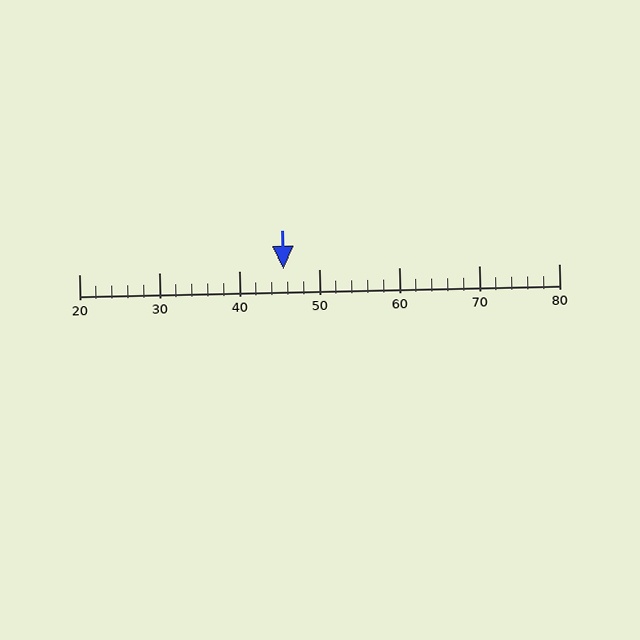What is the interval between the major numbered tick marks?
The major tick marks are spaced 10 units apart.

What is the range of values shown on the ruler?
The ruler shows values from 20 to 80.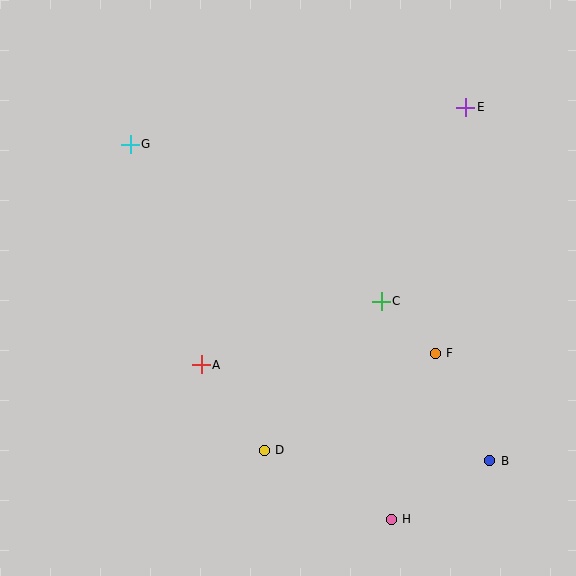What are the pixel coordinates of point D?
Point D is at (264, 450).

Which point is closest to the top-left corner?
Point G is closest to the top-left corner.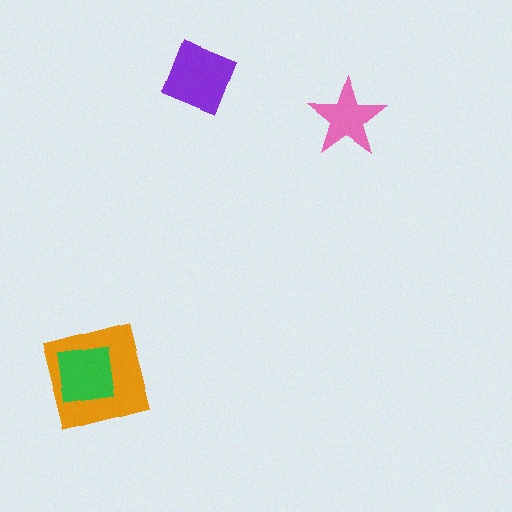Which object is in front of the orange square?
The green square is in front of the orange square.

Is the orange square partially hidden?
Yes, it is partially covered by another shape.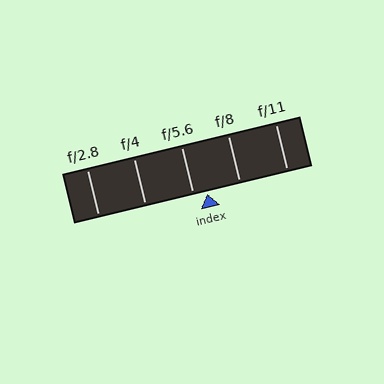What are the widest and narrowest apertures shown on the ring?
The widest aperture shown is f/2.8 and the narrowest is f/11.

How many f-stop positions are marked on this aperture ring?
There are 5 f-stop positions marked.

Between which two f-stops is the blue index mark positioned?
The index mark is between f/5.6 and f/8.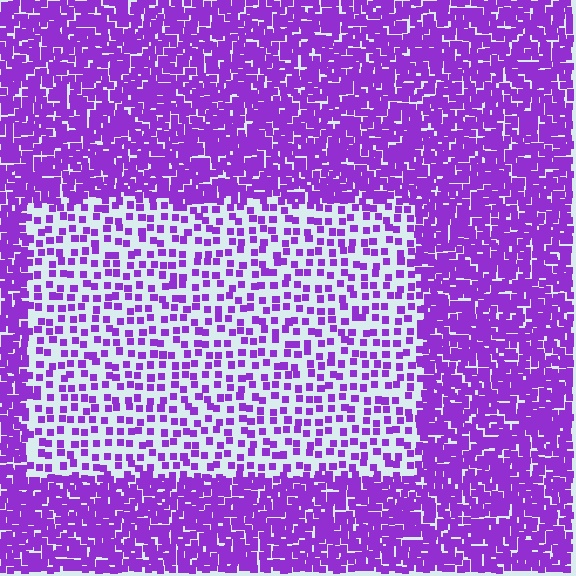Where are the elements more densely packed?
The elements are more densely packed outside the rectangle boundary.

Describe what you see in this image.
The image contains small purple elements arranged at two different densities. A rectangle-shaped region is visible where the elements are less densely packed than the surrounding area.